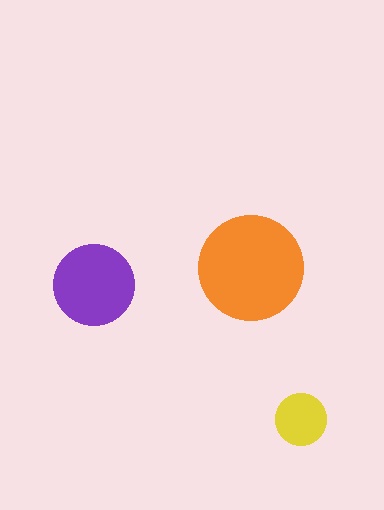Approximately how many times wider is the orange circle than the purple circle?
About 1.5 times wider.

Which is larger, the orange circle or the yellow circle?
The orange one.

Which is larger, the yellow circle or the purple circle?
The purple one.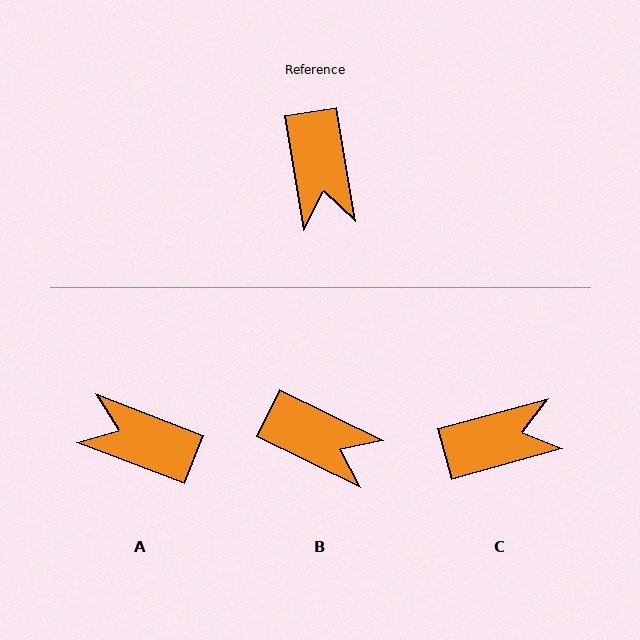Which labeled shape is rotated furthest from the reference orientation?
A, about 120 degrees away.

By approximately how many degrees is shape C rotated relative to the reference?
Approximately 96 degrees counter-clockwise.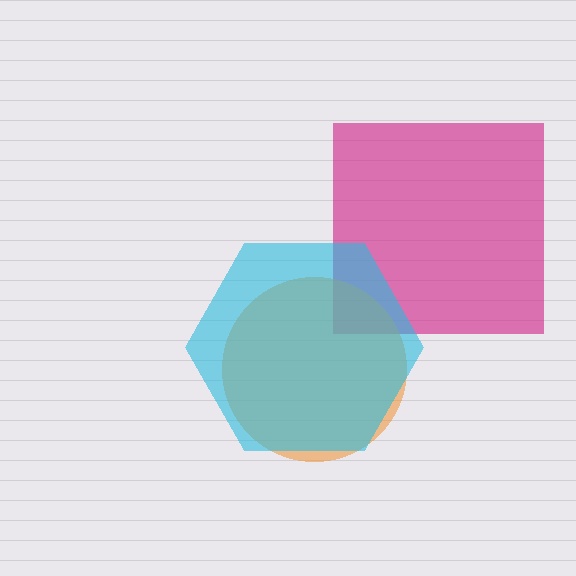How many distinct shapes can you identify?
There are 3 distinct shapes: a magenta square, an orange circle, a cyan hexagon.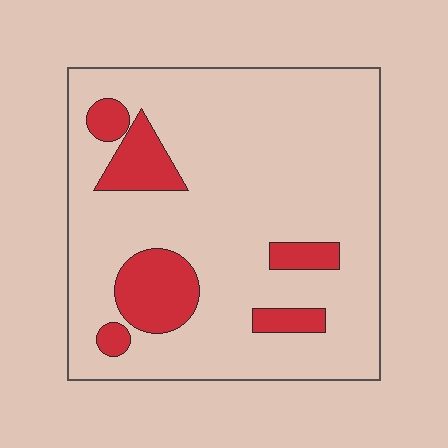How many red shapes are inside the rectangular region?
6.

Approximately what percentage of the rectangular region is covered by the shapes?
Approximately 15%.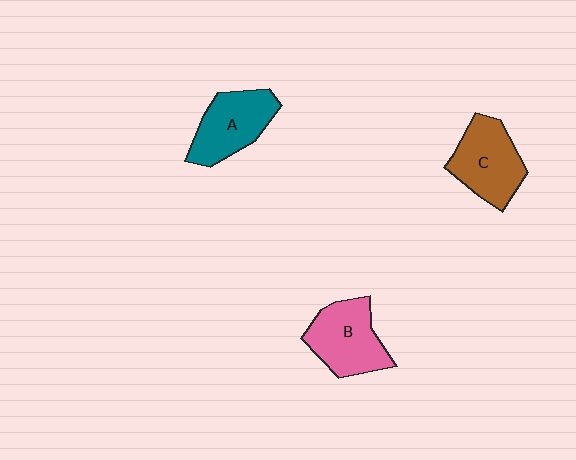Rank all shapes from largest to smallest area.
From largest to smallest: C (brown), B (pink), A (teal).